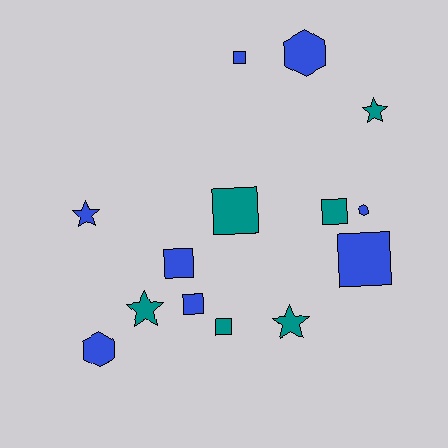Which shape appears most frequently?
Square, with 7 objects.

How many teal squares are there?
There are 3 teal squares.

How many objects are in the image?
There are 14 objects.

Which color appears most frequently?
Blue, with 8 objects.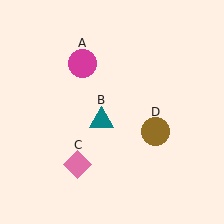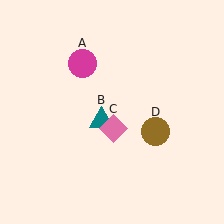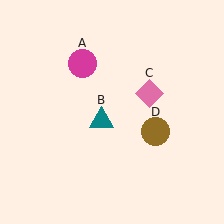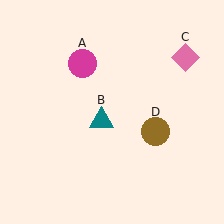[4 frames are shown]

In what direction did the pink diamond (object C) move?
The pink diamond (object C) moved up and to the right.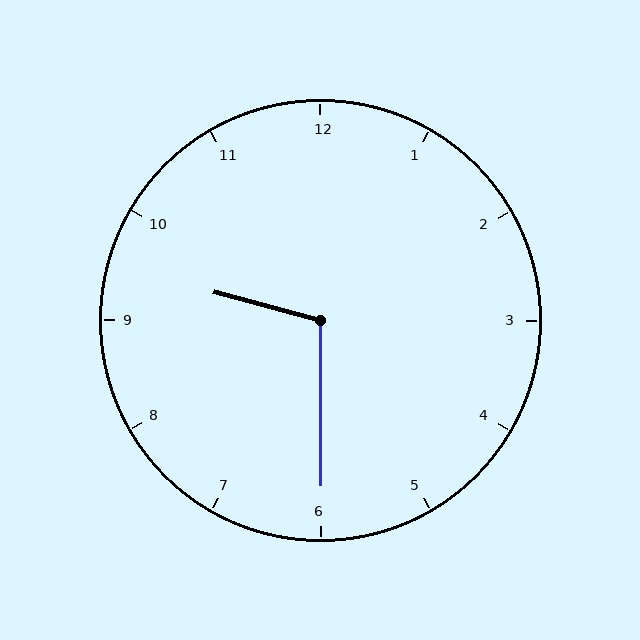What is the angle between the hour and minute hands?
Approximately 105 degrees.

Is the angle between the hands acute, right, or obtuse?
It is obtuse.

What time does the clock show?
9:30.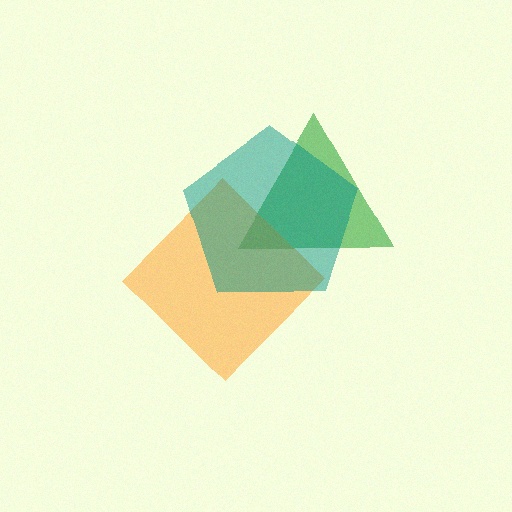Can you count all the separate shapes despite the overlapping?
Yes, there are 3 separate shapes.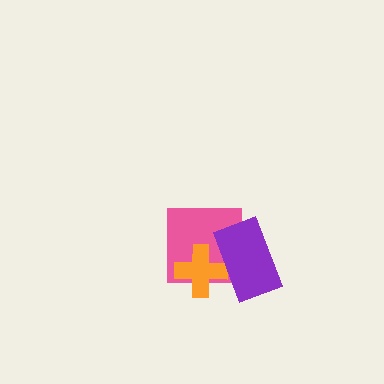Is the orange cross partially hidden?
Yes, it is partially covered by another shape.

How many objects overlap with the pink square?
2 objects overlap with the pink square.